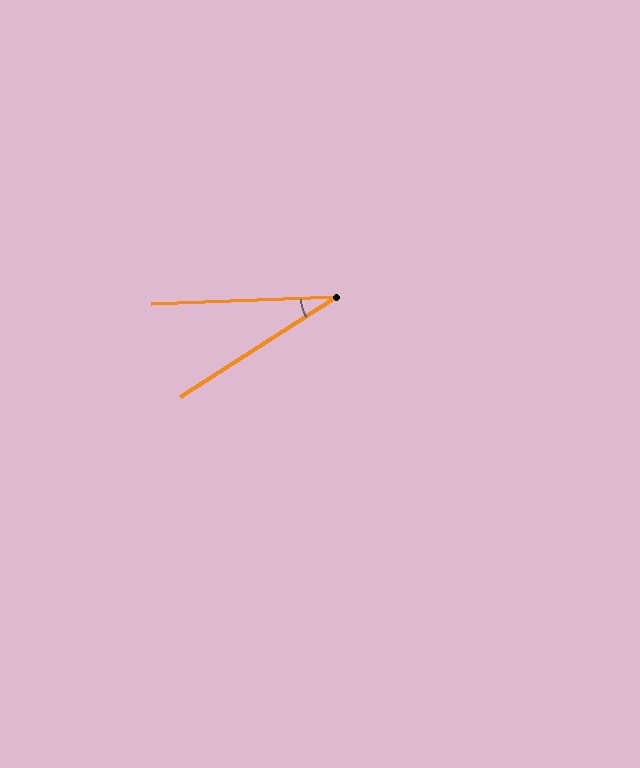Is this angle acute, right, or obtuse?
It is acute.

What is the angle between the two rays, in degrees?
Approximately 30 degrees.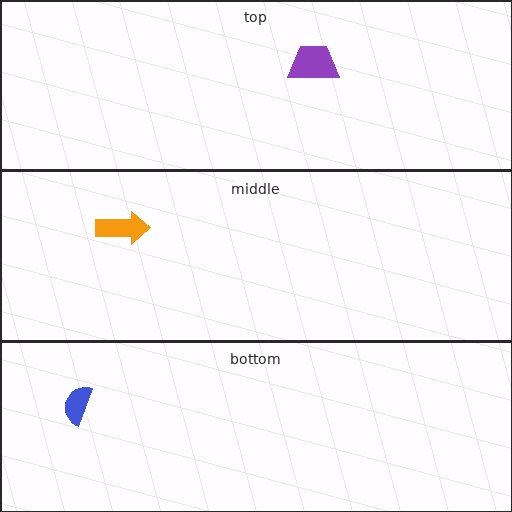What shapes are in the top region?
The purple trapezoid.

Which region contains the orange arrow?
The middle region.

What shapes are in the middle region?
The orange arrow.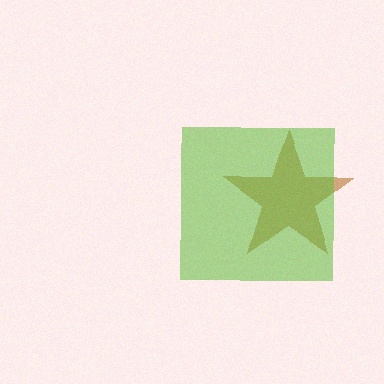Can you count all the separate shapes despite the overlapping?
Yes, there are 2 separate shapes.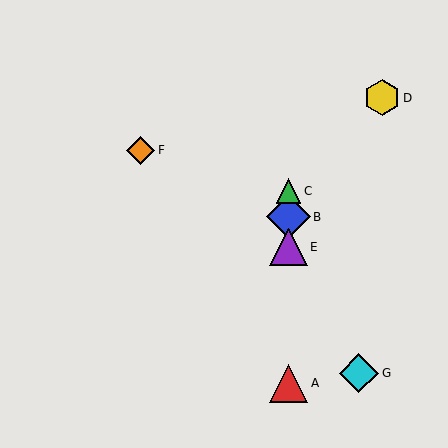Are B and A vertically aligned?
Yes, both are at x≈288.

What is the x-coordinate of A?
Object A is at x≈288.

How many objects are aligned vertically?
4 objects (A, B, C, E) are aligned vertically.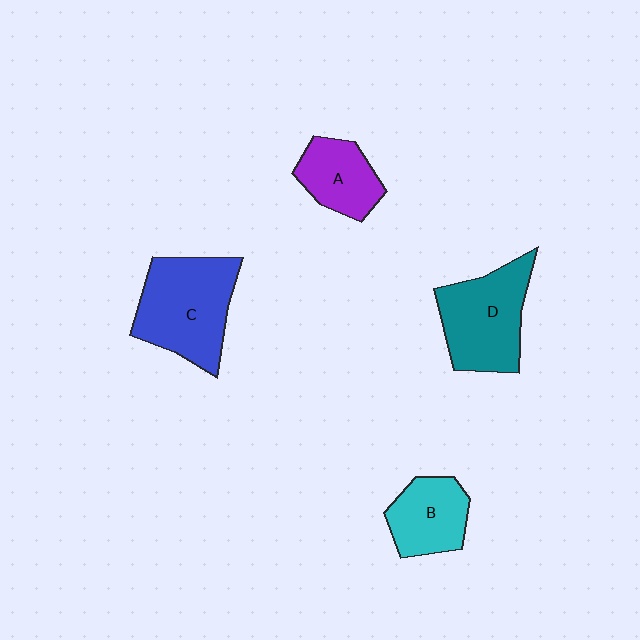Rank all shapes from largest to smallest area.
From largest to smallest: C (blue), D (teal), B (cyan), A (purple).